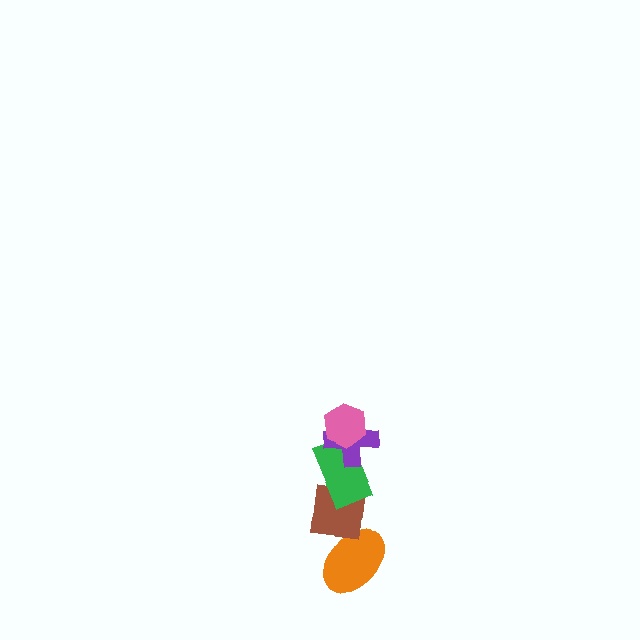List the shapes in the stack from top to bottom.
From top to bottom: the pink hexagon, the purple cross, the green rectangle, the brown square, the orange ellipse.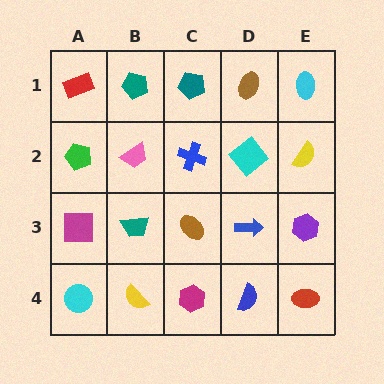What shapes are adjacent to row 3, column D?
A cyan diamond (row 2, column D), a blue semicircle (row 4, column D), a brown ellipse (row 3, column C), a purple hexagon (row 3, column E).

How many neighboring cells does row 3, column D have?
4.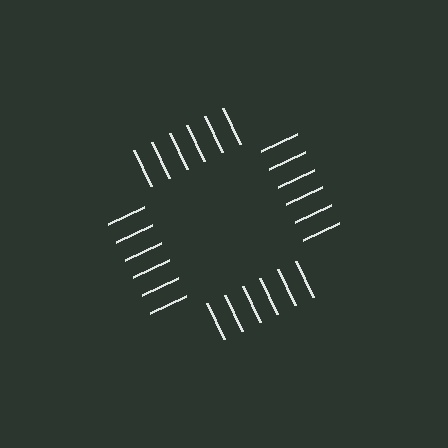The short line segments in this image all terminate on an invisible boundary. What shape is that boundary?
An illusory square — the line segments terminate on its edges but no continuous stroke is drawn.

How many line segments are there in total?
24 — 6 along each of the 4 edges.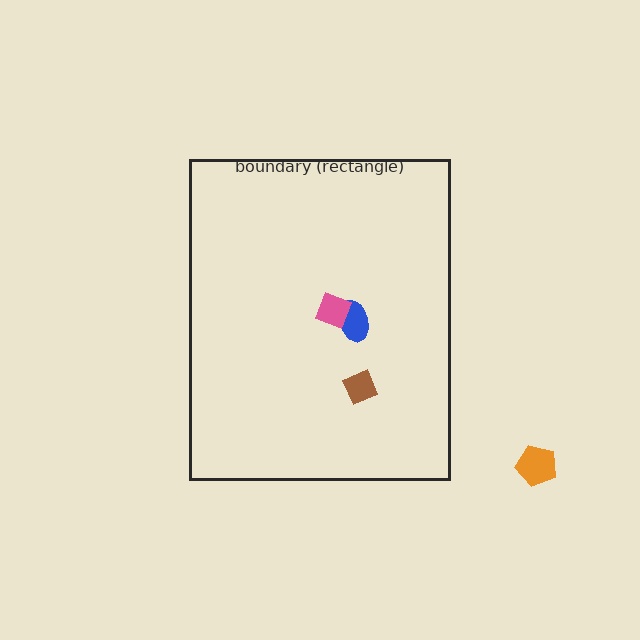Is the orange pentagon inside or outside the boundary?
Outside.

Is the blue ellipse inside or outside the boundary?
Inside.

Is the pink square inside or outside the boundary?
Inside.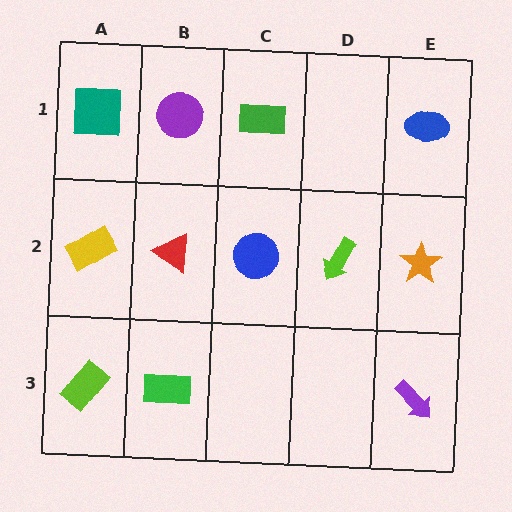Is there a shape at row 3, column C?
No, that cell is empty.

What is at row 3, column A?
A lime rectangle.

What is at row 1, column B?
A purple circle.